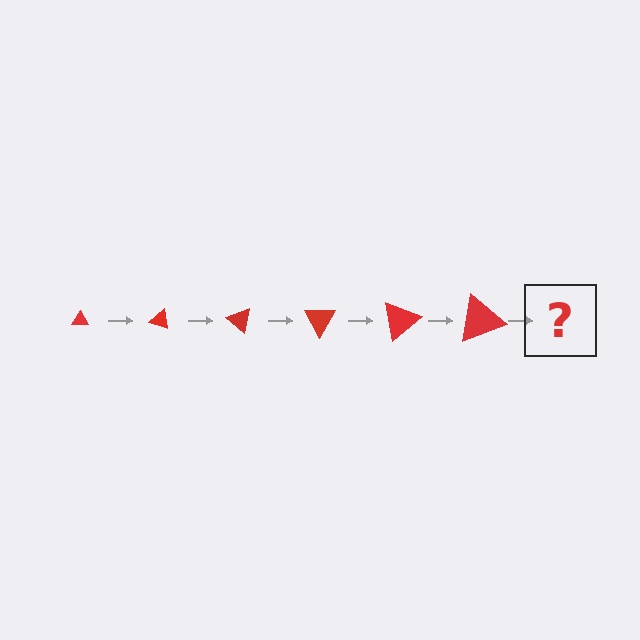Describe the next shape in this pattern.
It should be a triangle, larger than the previous one and rotated 120 degrees from the start.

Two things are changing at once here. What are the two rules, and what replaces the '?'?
The two rules are that the triangle grows larger each step and it rotates 20 degrees each step. The '?' should be a triangle, larger than the previous one and rotated 120 degrees from the start.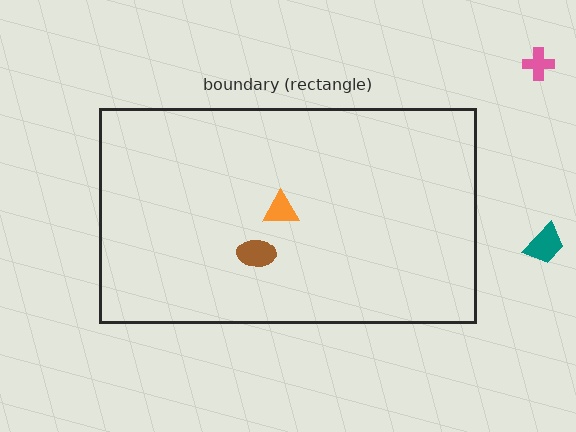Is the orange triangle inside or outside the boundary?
Inside.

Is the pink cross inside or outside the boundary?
Outside.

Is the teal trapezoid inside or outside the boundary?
Outside.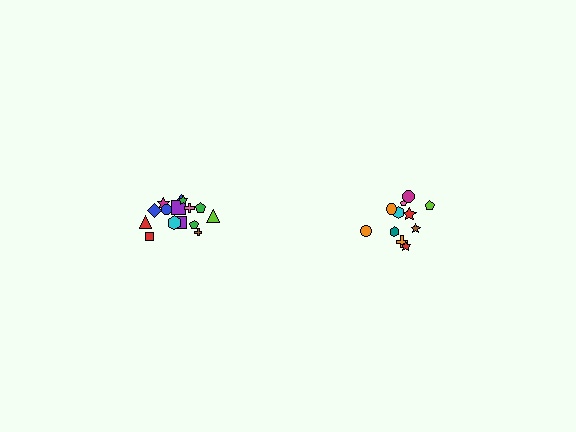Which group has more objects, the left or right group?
The left group.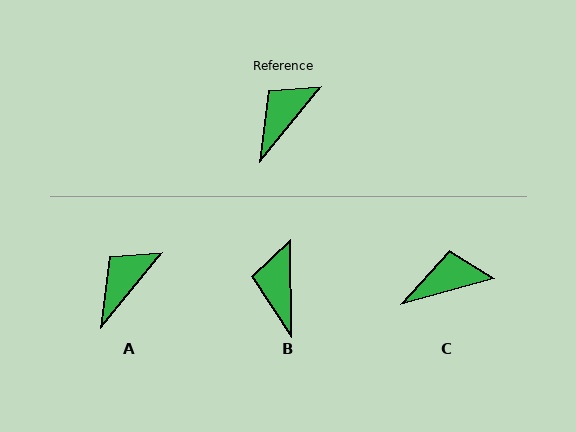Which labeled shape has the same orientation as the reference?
A.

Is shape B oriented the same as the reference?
No, it is off by about 39 degrees.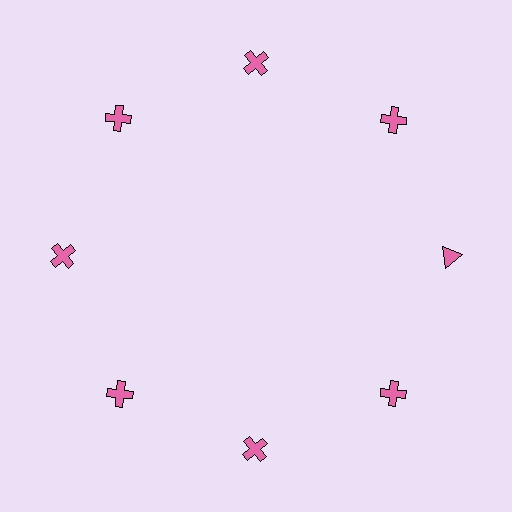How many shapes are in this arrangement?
There are 8 shapes arranged in a ring pattern.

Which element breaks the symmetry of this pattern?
The pink triangle at roughly the 3 o'clock position breaks the symmetry. All other shapes are pink crosses.